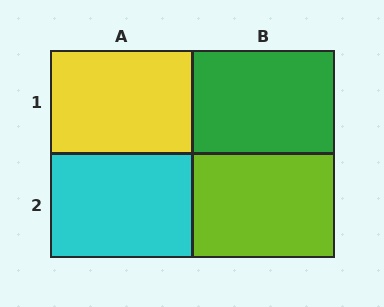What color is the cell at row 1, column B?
Green.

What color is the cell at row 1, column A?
Yellow.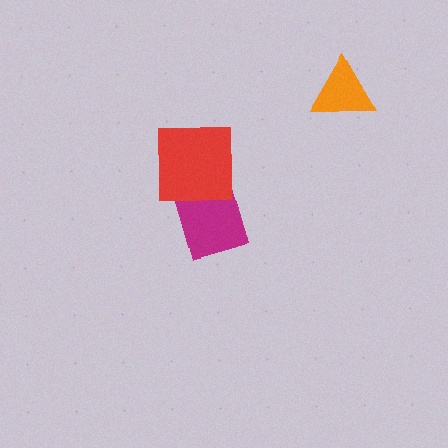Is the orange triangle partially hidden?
No, no other shape covers it.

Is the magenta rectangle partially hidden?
Yes, it is partially covered by another shape.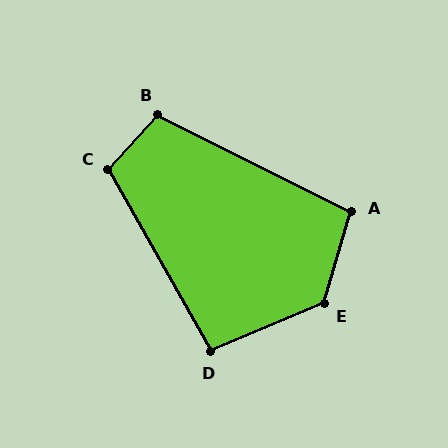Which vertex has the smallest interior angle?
D, at approximately 96 degrees.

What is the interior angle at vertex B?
Approximately 105 degrees (obtuse).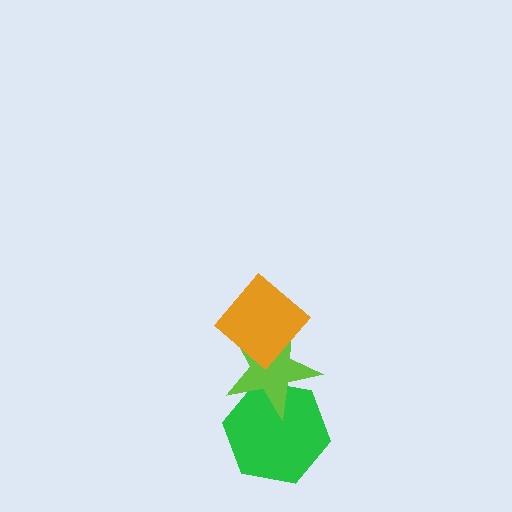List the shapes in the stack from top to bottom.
From top to bottom: the orange diamond, the lime star, the green hexagon.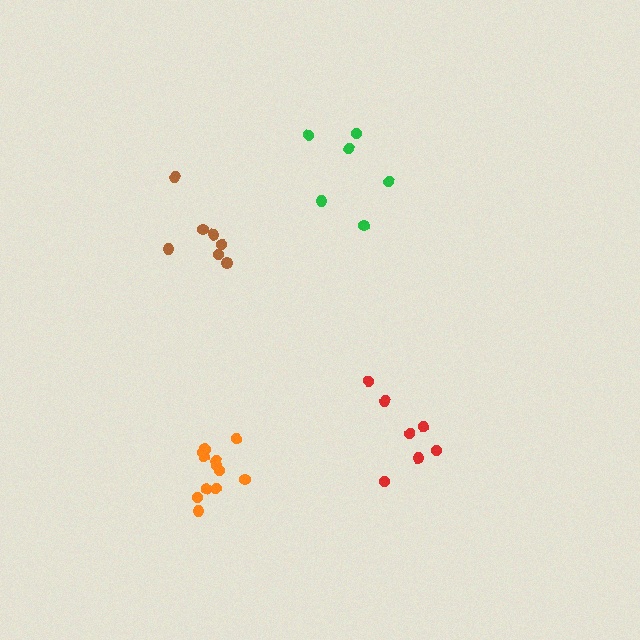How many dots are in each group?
Group 1: 7 dots, Group 2: 12 dots, Group 3: 7 dots, Group 4: 6 dots (32 total).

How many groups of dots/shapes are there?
There are 4 groups.